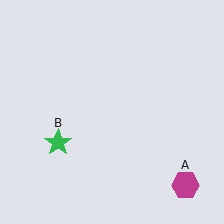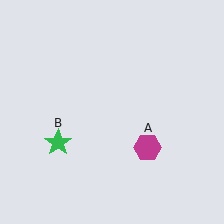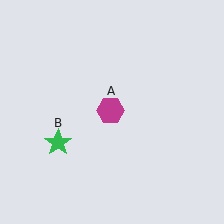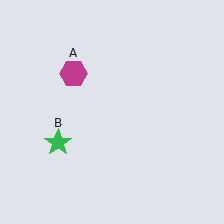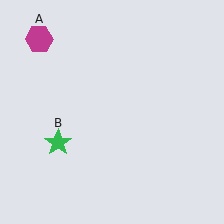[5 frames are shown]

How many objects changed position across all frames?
1 object changed position: magenta hexagon (object A).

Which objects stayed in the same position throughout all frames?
Green star (object B) remained stationary.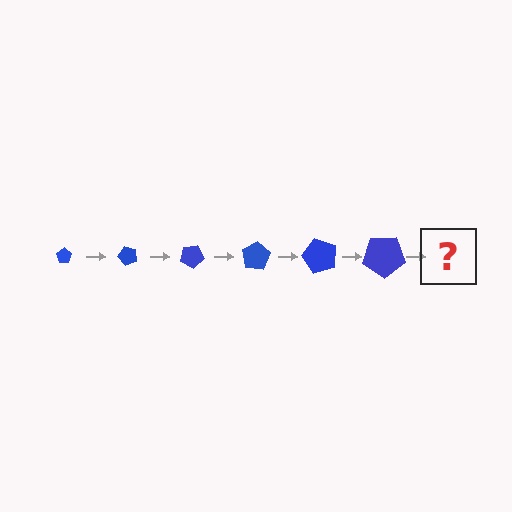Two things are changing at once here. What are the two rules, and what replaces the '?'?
The two rules are that the pentagon grows larger each step and it rotates 50 degrees each step. The '?' should be a pentagon, larger than the previous one and rotated 300 degrees from the start.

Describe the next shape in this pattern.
It should be a pentagon, larger than the previous one and rotated 300 degrees from the start.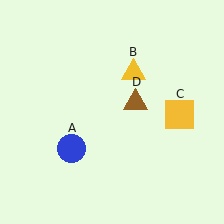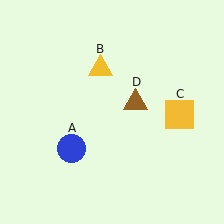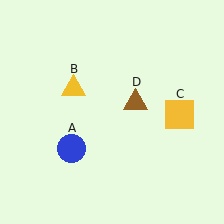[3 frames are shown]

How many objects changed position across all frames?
1 object changed position: yellow triangle (object B).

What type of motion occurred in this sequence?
The yellow triangle (object B) rotated counterclockwise around the center of the scene.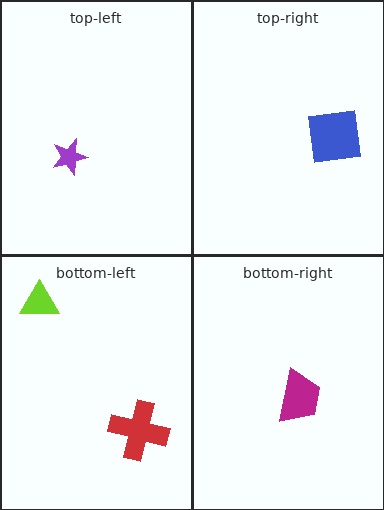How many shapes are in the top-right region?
1.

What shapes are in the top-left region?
The purple star.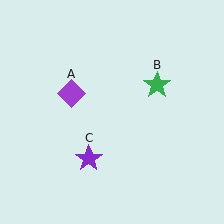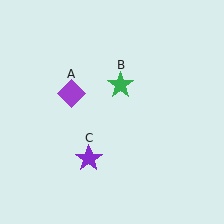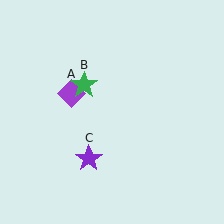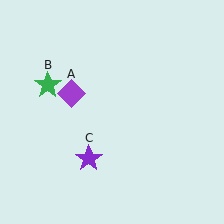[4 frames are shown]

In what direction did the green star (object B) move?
The green star (object B) moved left.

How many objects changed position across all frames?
1 object changed position: green star (object B).